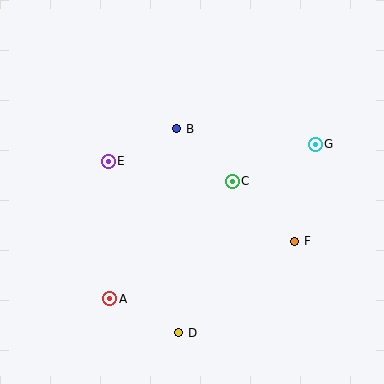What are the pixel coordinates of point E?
Point E is at (108, 161).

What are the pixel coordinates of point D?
Point D is at (179, 333).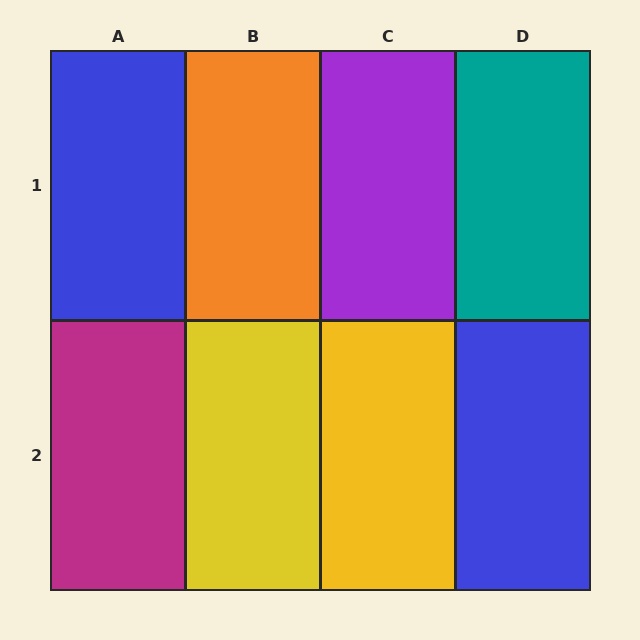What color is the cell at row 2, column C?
Yellow.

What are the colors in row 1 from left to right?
Blue, orange, purple, teal.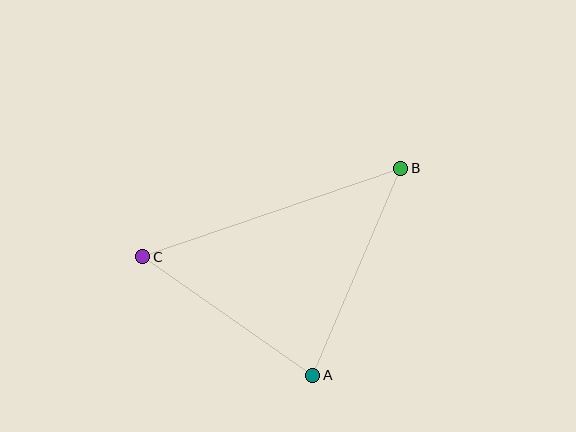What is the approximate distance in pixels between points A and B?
The distance between A and B is approximately 225 pixels.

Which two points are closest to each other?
Points A and C are closest to each other.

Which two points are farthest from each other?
Points B and C are farthest from each other.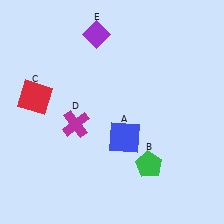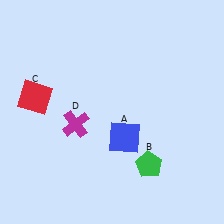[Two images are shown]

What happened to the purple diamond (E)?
The purple diamond (E) was removed in Image 2. It was in the top-left area of Image 1.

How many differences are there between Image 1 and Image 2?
There is 1 difference between the two images.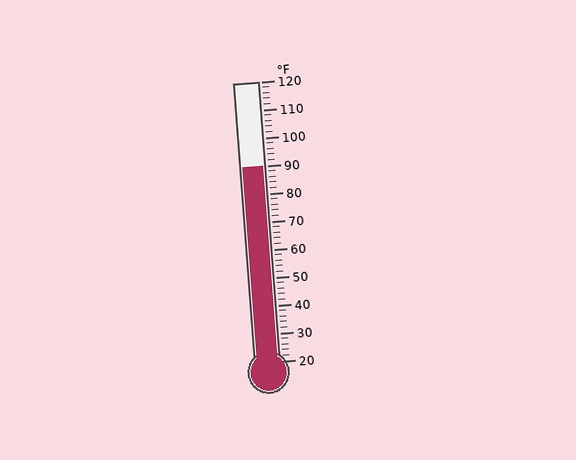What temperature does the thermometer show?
The thermometer shows approximately 90°F.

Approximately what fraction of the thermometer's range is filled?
The thermometer is filled to approximately 70% of its range.